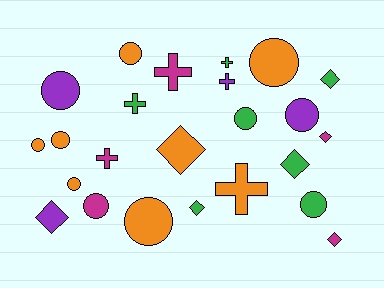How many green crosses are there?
There are 2 green crosses.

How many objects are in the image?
There are 24 objects.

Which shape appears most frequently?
Circle, with 11 objects.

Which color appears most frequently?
Orange, with 8 objects.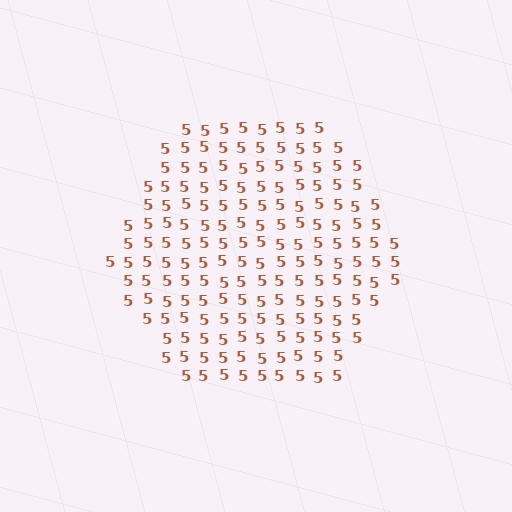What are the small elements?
The small elements are digit 5's.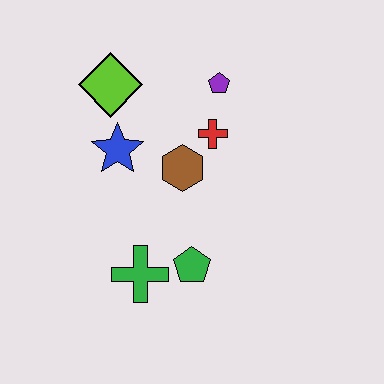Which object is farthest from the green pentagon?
The lime diamond is farthest from the green pentagon.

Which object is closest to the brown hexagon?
The red cross is closest to the brown hexagon.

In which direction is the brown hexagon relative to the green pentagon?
The brown hexagon is above the green pentagon.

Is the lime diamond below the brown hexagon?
No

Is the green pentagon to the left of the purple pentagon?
Yes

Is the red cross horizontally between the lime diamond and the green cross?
No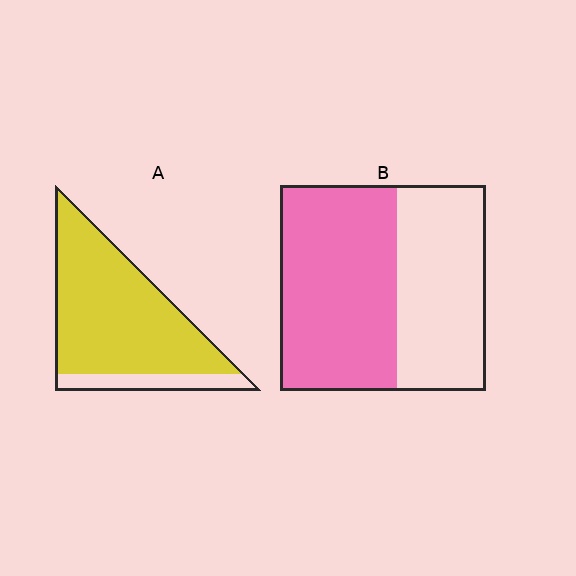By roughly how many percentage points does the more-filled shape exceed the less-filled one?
By roughly 25 percentage points (A over B).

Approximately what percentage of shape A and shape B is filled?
A is approximately 85% and B is approximately 55%.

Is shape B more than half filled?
Yes.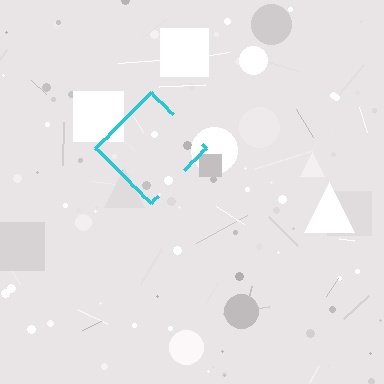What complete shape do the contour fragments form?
The contour fragments form a diamond.